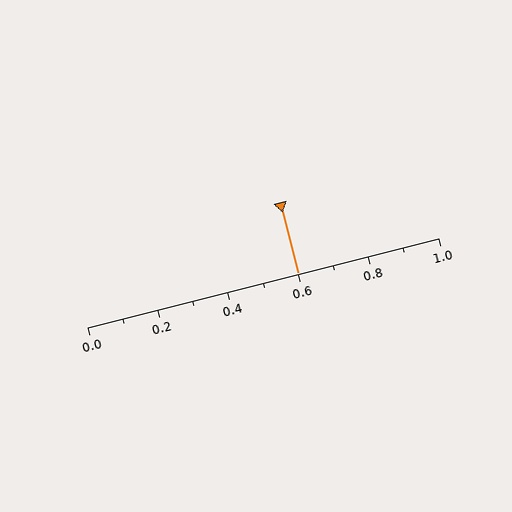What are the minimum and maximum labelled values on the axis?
The axis runs from 0.0 to 1.0.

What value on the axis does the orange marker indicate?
The marker indicates approximately 0.6.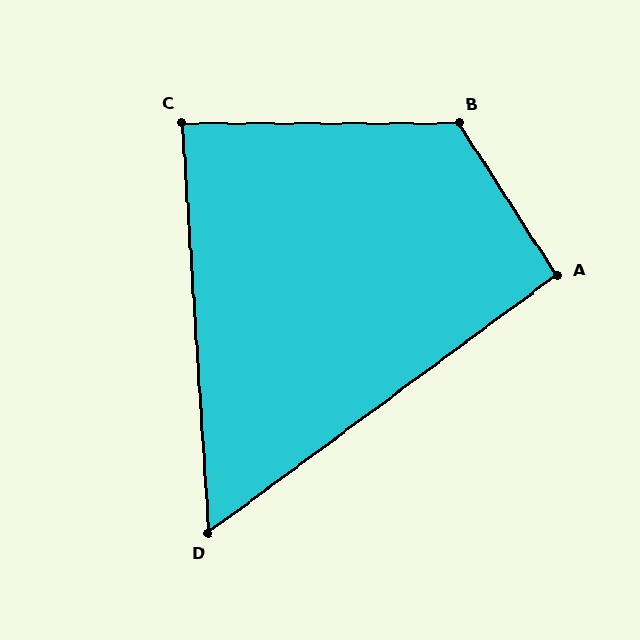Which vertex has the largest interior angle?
B, at approximately 123 degrees.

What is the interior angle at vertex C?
Approximately 86 degrees (approximately right).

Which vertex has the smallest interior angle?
D, at approximately 57 degrees.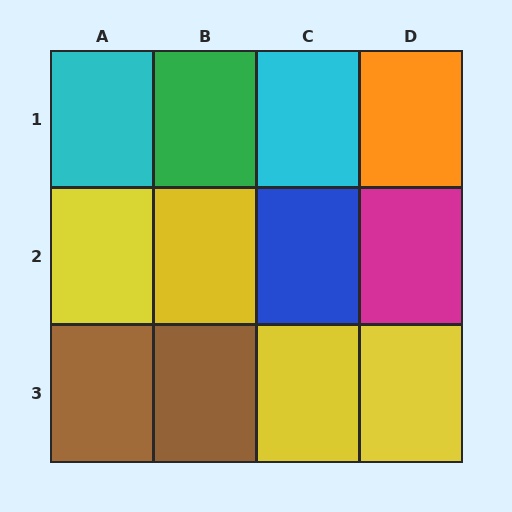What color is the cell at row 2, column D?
Magenta.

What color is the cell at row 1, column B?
Green.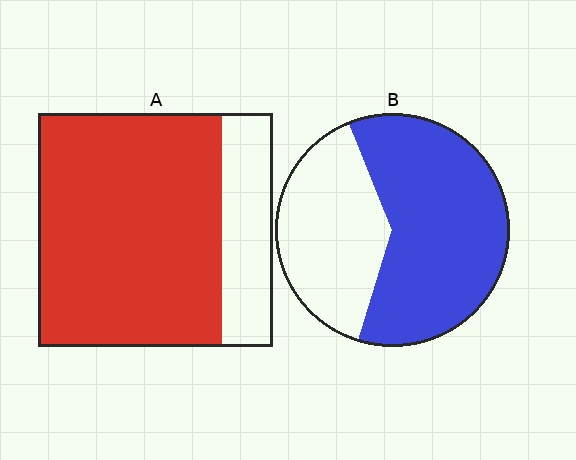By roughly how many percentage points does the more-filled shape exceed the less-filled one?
By roughly 15 percentage points (A over B).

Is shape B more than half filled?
Yes.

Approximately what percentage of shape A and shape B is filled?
A is approximately 80% and B is approximately 60%.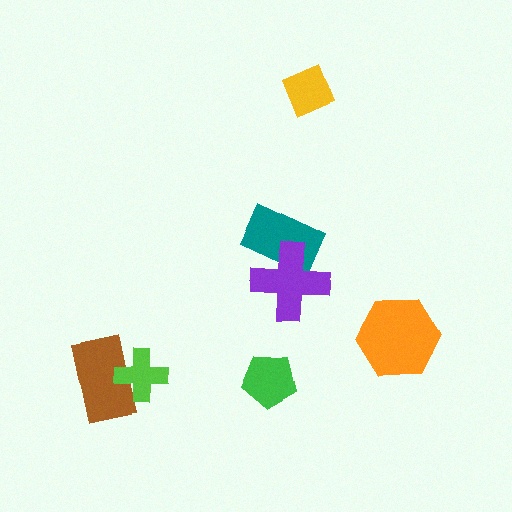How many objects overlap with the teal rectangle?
1 object overlaps with the teal rectangle.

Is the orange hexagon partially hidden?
No, no other shape covers it.